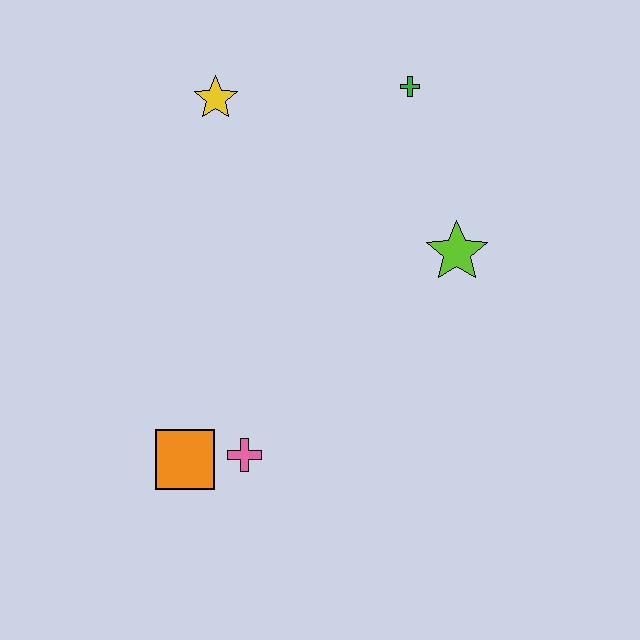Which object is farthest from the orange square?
The green cross is farthest from the orange square.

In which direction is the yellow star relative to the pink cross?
The yellow star is above the pink cross.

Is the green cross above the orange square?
Yes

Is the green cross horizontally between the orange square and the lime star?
Yes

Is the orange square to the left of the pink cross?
Yes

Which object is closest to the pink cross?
The orange square is closest to the pink cross.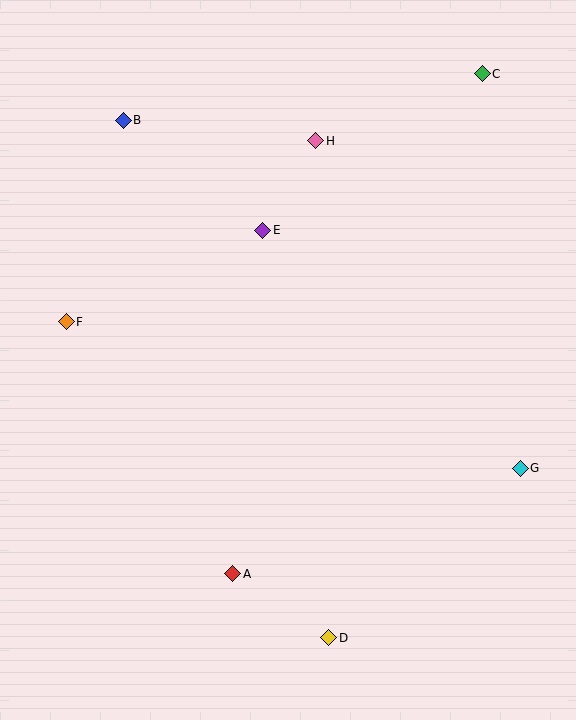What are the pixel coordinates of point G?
Point G is at (520, 468).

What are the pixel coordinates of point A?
Point A is at (233, 574).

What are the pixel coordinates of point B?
Point B is at (123, 120).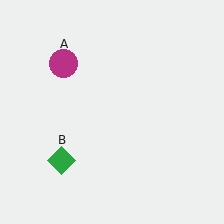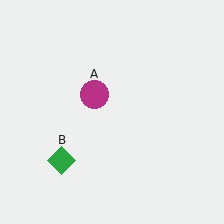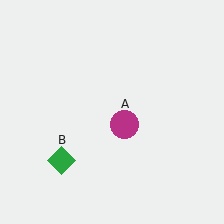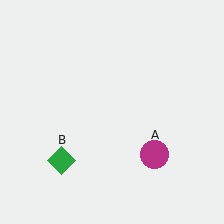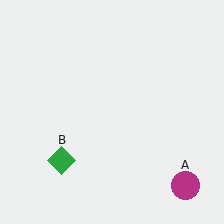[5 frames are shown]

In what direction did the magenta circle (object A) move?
The magenta circle (object A) moved down and to the right.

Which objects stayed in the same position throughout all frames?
Green diamond (object B) remained stationary.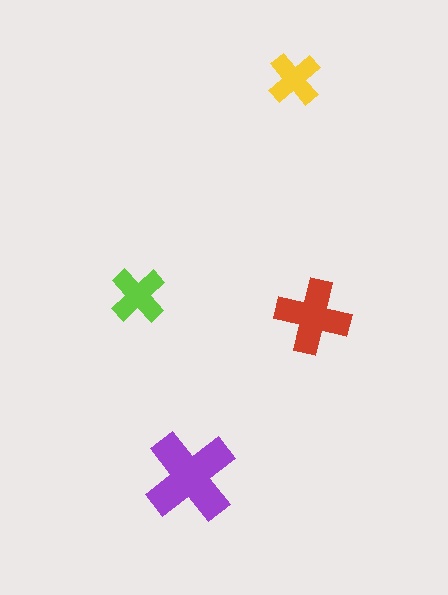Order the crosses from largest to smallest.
the purple one, the red one, the lime one, the yellow one.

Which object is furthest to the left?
The lime cross is leftmost.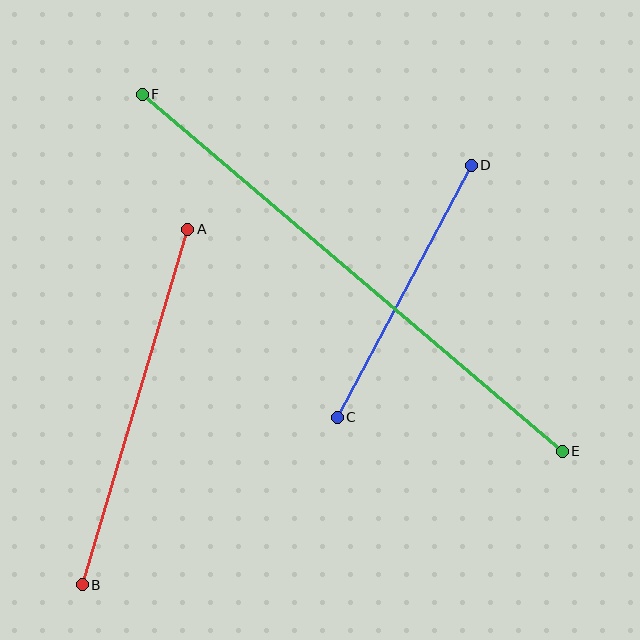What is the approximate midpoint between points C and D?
The midpoint is at approximately (404, 291) pixels.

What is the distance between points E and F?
The distance is approximately 551 pixels.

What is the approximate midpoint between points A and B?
The midpoint is at approximately (135, 407) pixels.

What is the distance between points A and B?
The distance is approximately 370 pixels.